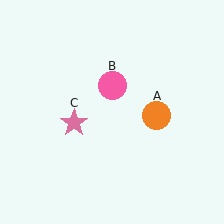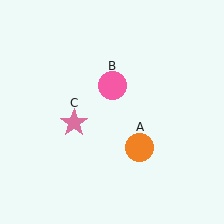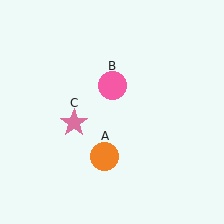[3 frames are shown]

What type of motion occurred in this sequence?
The orange circle (object A) rotated clockwise around the center of the scene.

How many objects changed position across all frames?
1 object changed position: orange circle (object A).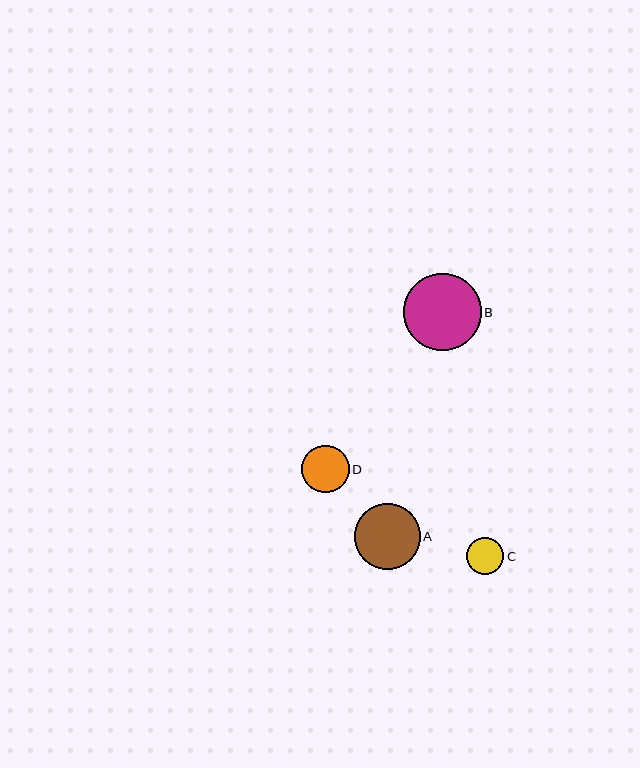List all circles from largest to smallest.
From largest to smallest: B, A, D, C.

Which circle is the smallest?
Circle C is the smallest with a size of approximately 37 pixels.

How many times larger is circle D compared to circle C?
Circle D is approximately 1.3 times the size of circle C.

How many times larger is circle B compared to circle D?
Circle B is approximately 1.6 times the size of circle D.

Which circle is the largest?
Circle B is the largest with a size of approximately 77 pixels.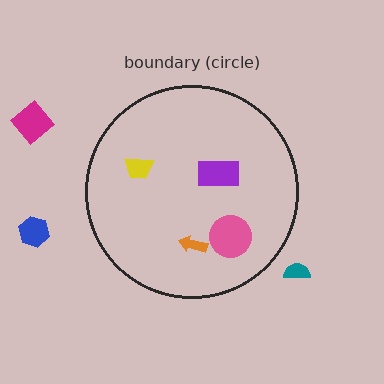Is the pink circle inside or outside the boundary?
Inside.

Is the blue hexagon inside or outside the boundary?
Outside.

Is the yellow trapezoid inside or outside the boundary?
Inside.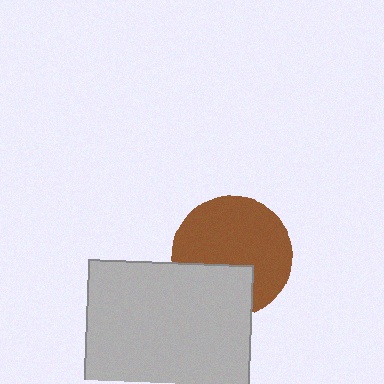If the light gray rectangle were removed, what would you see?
You would see the complete brown circle.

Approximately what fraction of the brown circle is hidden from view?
Roughly 30% of the brown circle is hidden behind the light gray rectangle.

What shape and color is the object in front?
The object in front is a light gray rectangle.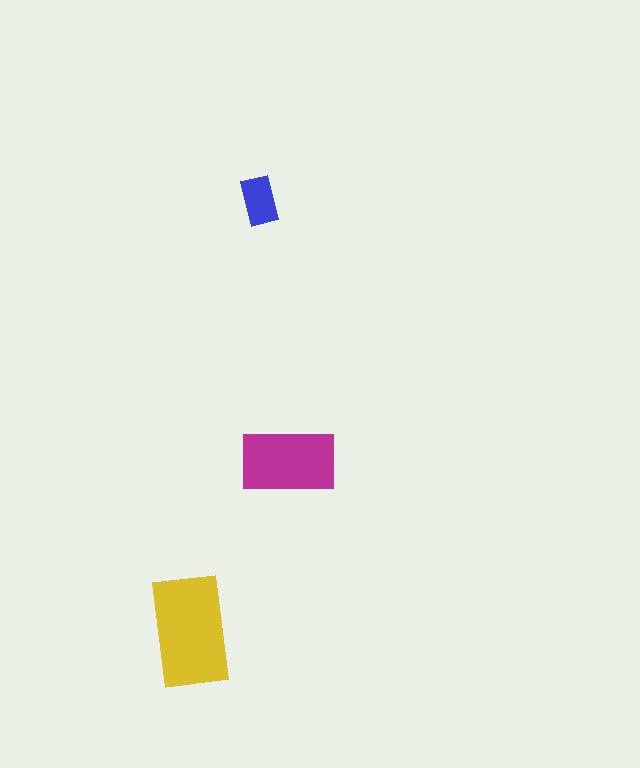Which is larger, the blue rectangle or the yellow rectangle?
The yellow one.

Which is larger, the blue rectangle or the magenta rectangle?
The magenta one.